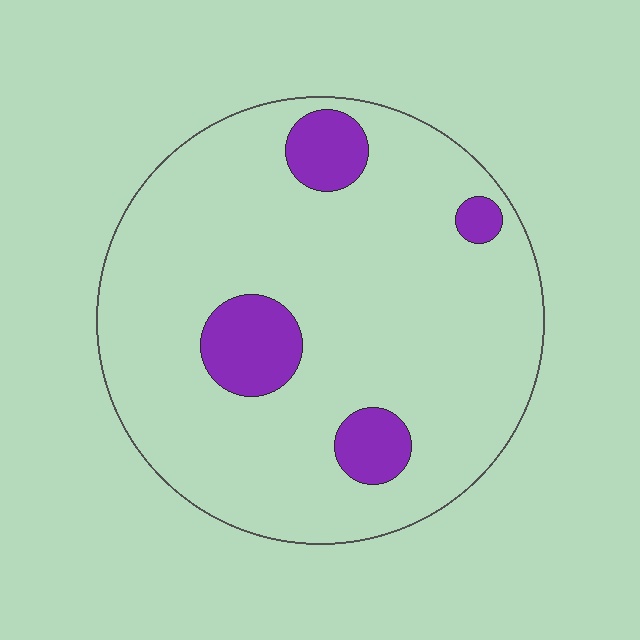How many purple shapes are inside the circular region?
4.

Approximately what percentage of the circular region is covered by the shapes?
Approximately 15%.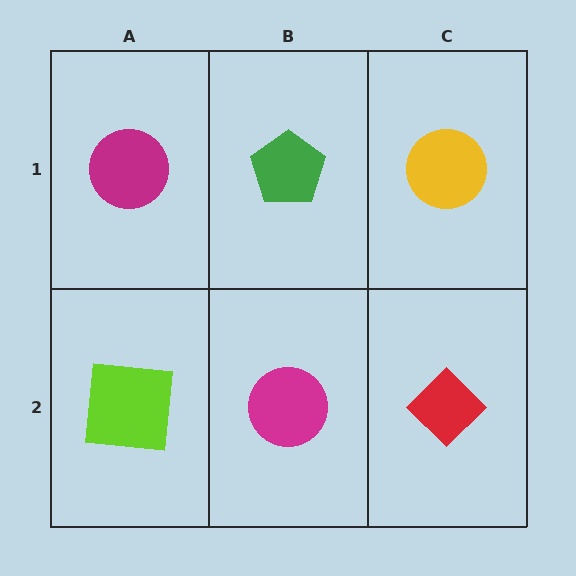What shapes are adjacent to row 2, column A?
A magenta circle (row 1, column A), a magenta circle (row 2, column B).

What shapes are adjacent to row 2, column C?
A yellow circle (row 1, column C), a magenta circle (row 2, column B).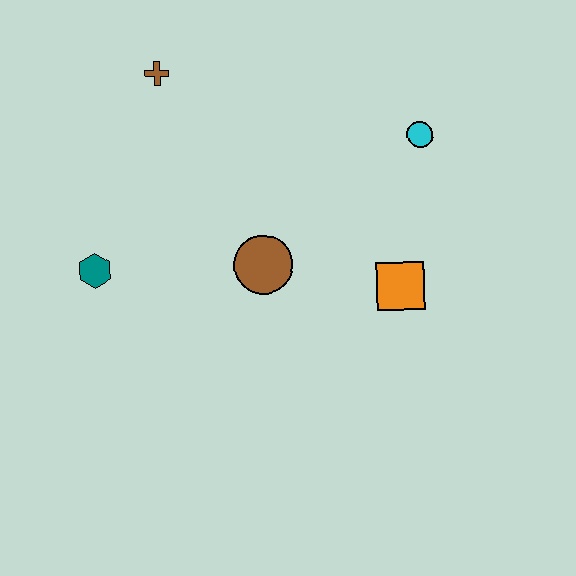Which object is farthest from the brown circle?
The brown cross is farthest from the brown circle.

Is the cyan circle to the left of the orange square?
No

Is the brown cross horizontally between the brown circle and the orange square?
No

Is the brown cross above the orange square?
Yes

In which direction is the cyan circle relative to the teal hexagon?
The cyan circle is to the right of the teal hexagon.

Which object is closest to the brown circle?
The orange square is closest to the brown circle.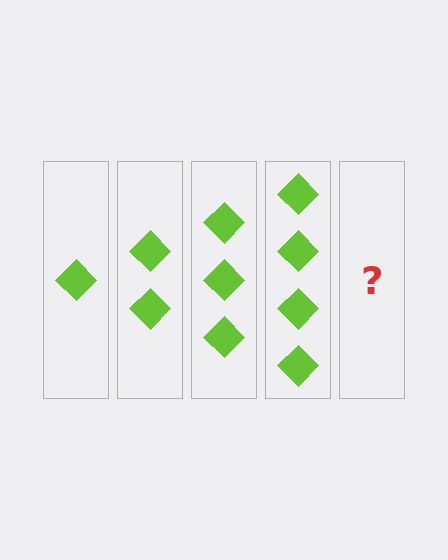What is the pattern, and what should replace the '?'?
The pattern is that each step adds one more diamond. The '?' should be 5 diamonds.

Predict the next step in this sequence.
The next step is 5 diamonds.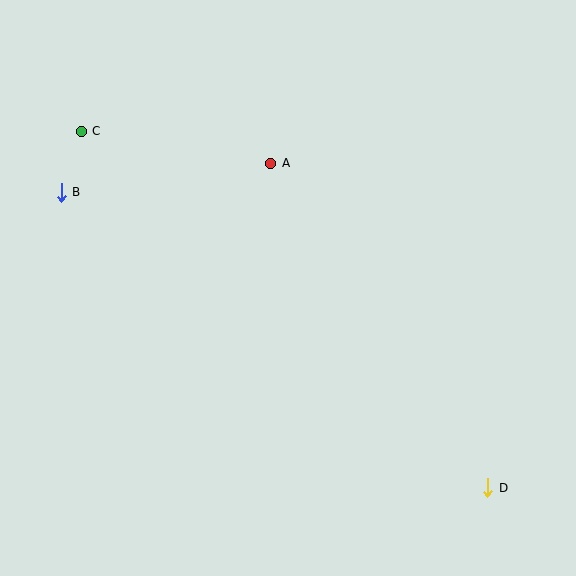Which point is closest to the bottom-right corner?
Point D is closest to the bottom-right corner.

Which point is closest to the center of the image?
Point A at (271, 163) is closest to the center.